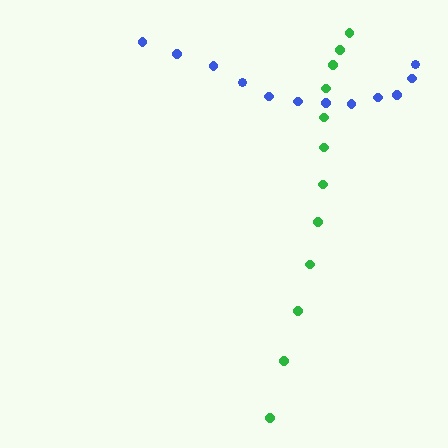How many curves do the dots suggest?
There are 2 distinct paths.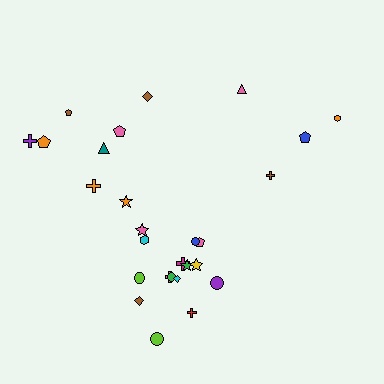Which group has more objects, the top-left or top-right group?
The top-left group.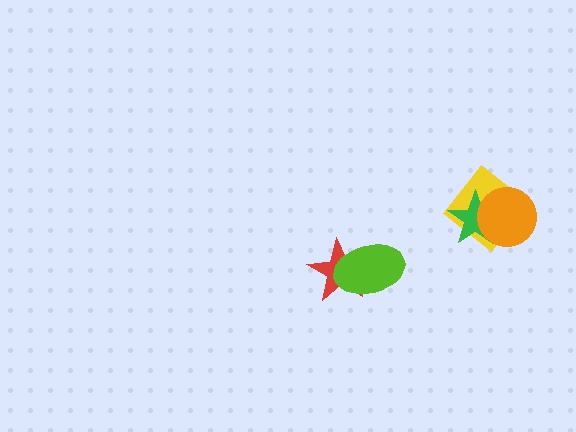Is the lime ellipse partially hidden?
No, no other shape covers it.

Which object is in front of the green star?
The orange circle is in front of the green star.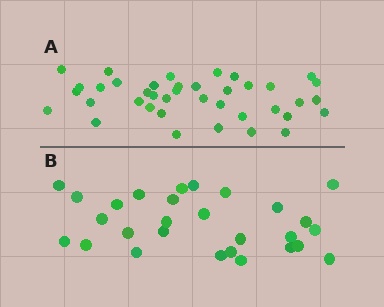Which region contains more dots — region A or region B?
Region A (the top region) has more dots.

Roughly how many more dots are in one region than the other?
Region A has roughly 12 or so more dots than region B.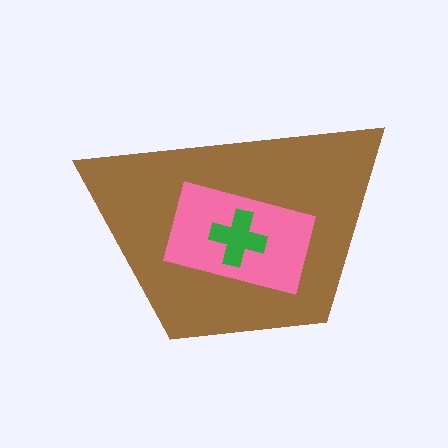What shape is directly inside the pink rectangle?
The green cross.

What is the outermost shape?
The brown trapezoid.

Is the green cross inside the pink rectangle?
Yes.